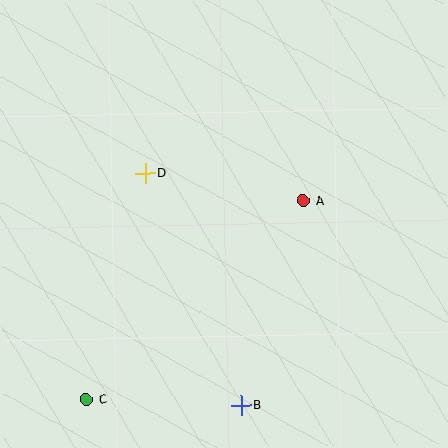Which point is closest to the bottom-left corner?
Point C is closest to the bottom-left corner.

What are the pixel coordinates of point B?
Point B is at (241, 405).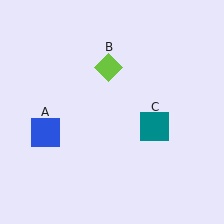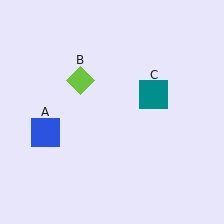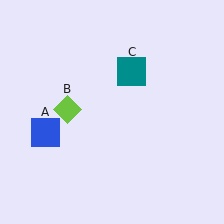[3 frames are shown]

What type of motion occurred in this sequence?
The lime diamond (object B), teal square (object C) rotated counterclockwise around the center of the scene.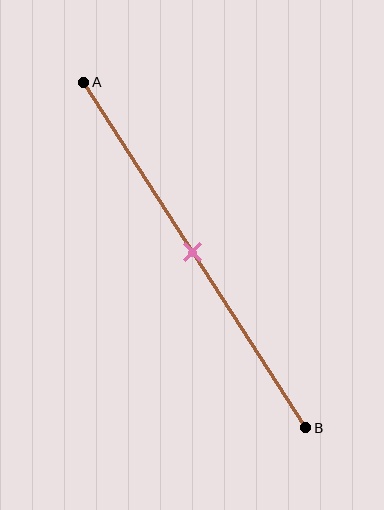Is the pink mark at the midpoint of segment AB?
Yes, the mark is approximately at the midpoint.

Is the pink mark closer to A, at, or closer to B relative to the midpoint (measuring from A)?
The pink mark is approximately at the midpoint of segment AB.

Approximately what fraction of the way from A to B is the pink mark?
The pink mark is approximately 50% of the way from A to B.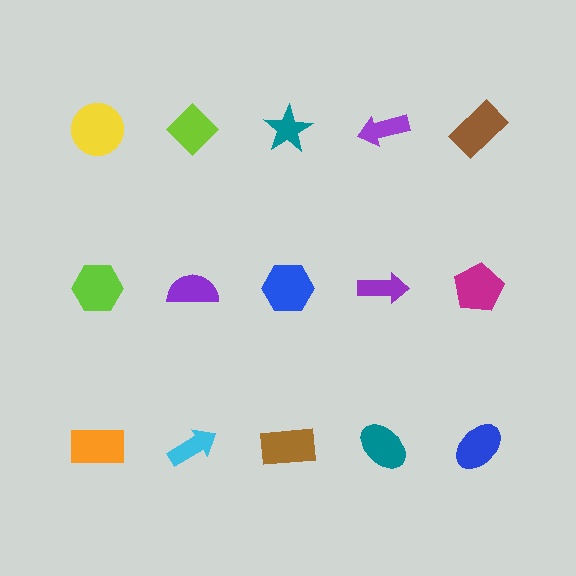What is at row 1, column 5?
A brown rectangle.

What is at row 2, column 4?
A purple arrow.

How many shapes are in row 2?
5 shapes.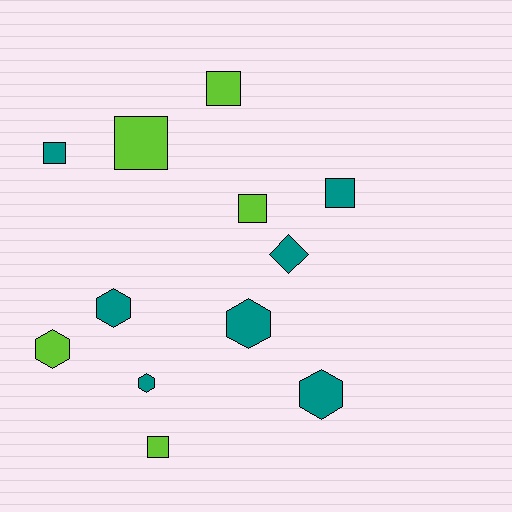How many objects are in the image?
There are 12 objects.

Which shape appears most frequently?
Square, with 6 objects.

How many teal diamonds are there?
There is 1 teal diamond.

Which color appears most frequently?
Teal, with 7 objects.